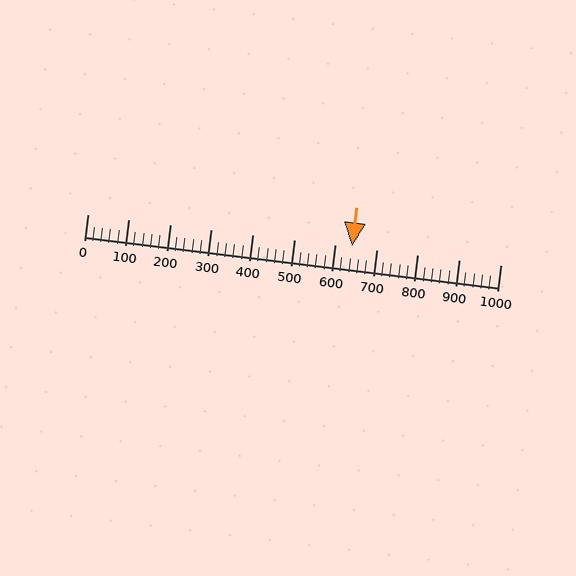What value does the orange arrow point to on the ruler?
The orange arrow points to approximately 640.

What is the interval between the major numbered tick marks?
The major tick marks are spaced 100 units apart.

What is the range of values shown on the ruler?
The ruler shows values from 0 to 1000.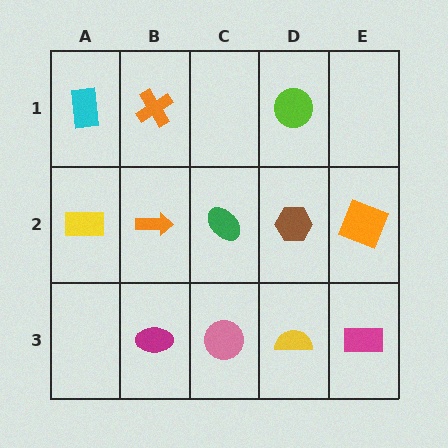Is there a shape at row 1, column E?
No, that cell is empty.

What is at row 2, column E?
An orange square.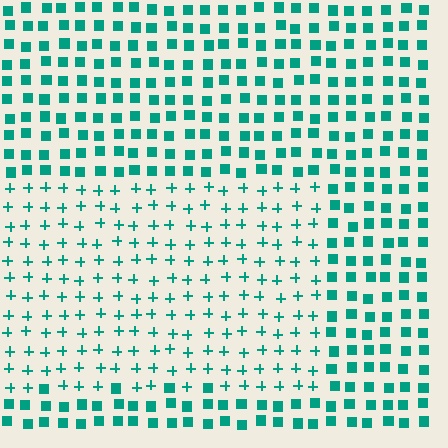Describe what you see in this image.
The image is filled with small teal elements arranged in a uniform grid. A rectangle-shaped region contains plus signs, while the surrounding area contains squares. The boundary is defined purely by the change in element shape.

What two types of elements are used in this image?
The image uses plus signs inside the rectangle region and squares outside it.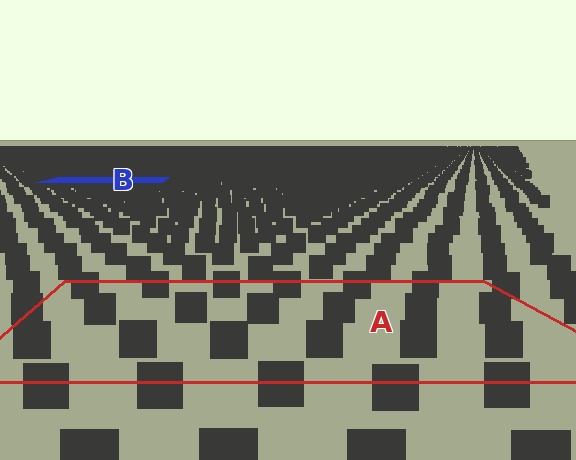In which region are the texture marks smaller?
The texture marks are smaller in region B, because it is farther away.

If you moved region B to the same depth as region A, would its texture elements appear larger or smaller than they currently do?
They would appear larger. At a closer depth, the same texture elements are projected at a bigger on-screen size.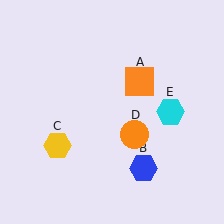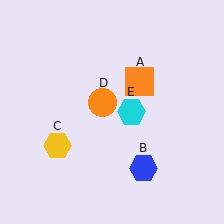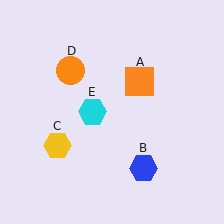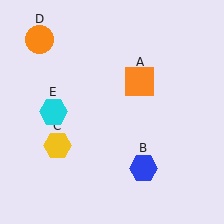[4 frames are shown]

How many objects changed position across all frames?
2 objects changed position: orange circle (object D), cyan hexagon (object E).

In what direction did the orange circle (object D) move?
The orange circle (object D) moved up and to the left.